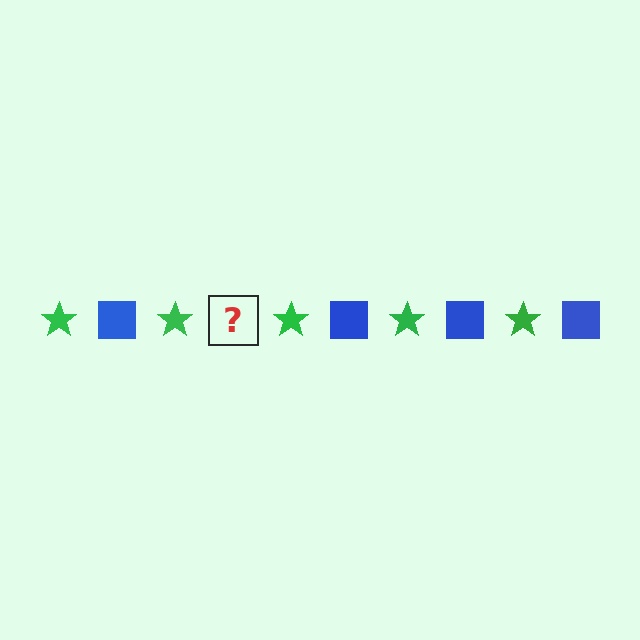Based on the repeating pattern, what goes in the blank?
The blank should be a blue square.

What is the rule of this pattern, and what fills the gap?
The rule is that the pattern alternates between green star and blue square. The gap should be filled with a blue square.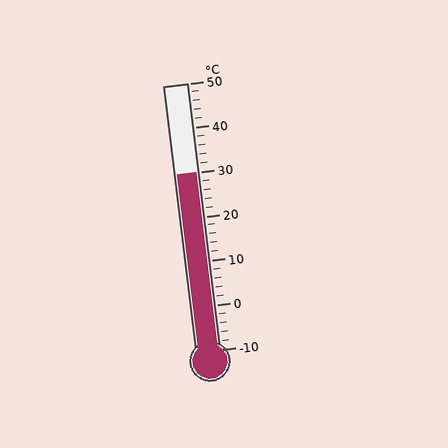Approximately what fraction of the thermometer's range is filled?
The thermometer is filled to approximately 65% of its range.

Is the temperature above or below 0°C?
The temperature is above 0°C.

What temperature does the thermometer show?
The thermometer shows approximately 30°C.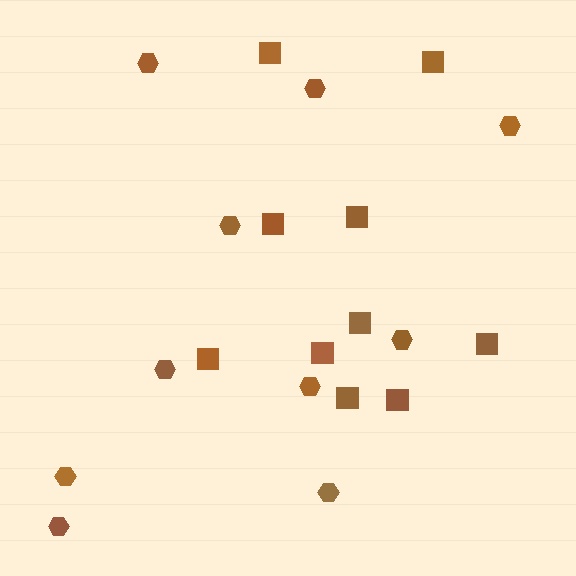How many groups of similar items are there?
There are 2 groups: one group of squares (10) and one group of hexagons (10).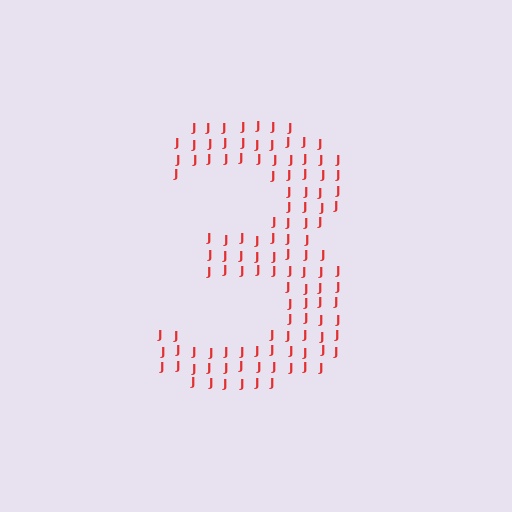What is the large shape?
The large shape is the digit 3.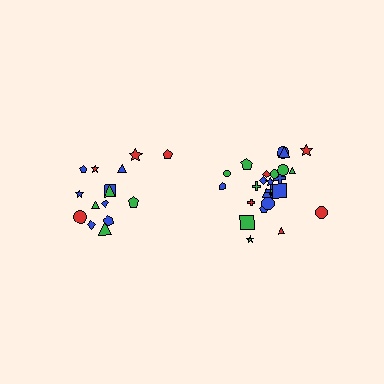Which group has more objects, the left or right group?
The right group.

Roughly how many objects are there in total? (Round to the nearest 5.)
Roughly 40 objects in total.